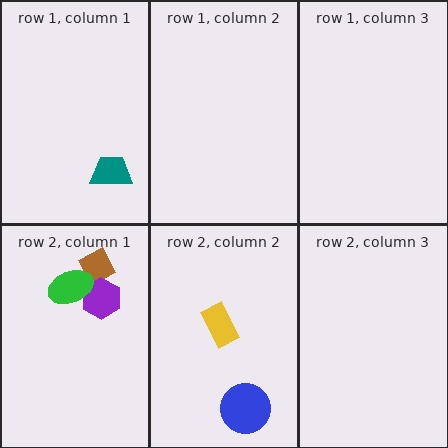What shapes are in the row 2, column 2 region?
The blue circle, the yellow rectangle.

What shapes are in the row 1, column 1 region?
The teal trapezoid.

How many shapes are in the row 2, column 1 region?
3.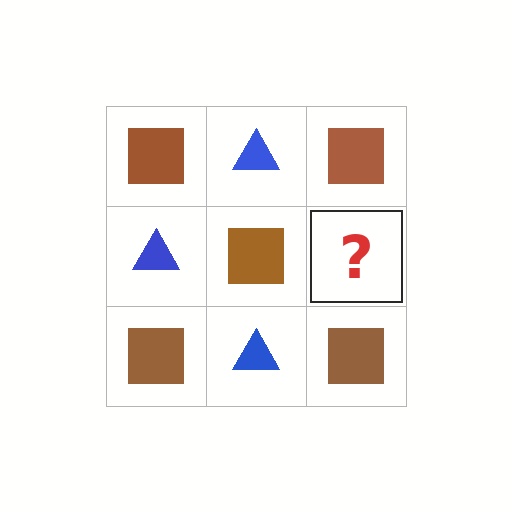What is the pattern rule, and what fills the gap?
The rule is that it alternates brown square and blue triangle in a checkerboard pattern. The gap should be filled with a blue triangle.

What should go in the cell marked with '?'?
The missing cell should contain a blue triangle.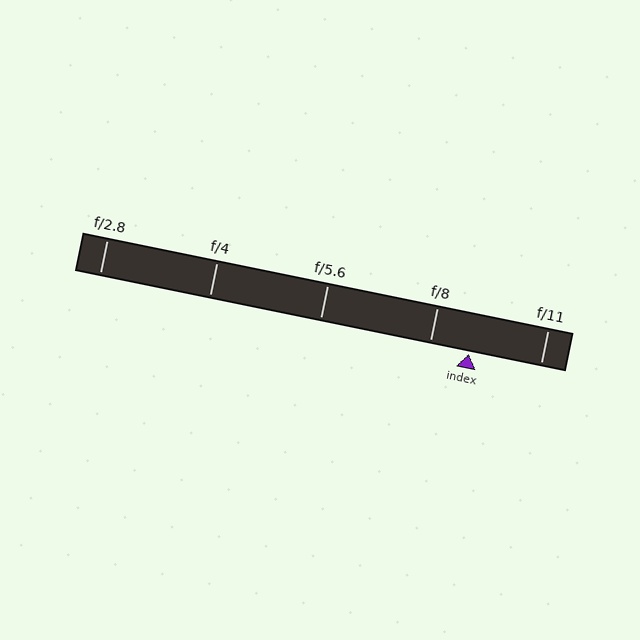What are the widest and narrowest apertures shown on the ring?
The widest aperture shown is f/2.8 and the narrowest is f/11.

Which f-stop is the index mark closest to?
The index mark is closest to f/8.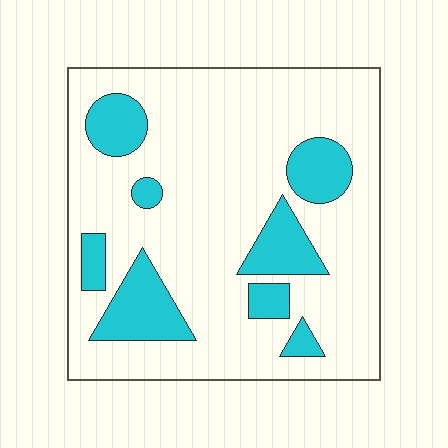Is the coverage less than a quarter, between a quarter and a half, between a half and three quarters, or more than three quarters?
Less than a quarter.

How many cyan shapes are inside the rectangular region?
8.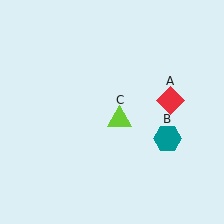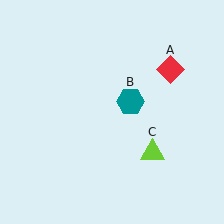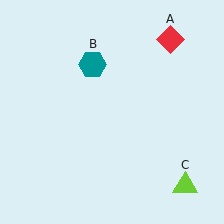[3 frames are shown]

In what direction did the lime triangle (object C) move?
The lime triangle (object C) moved down and to the right.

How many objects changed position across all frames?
3 objects changed position: red diamond (object A), teal hexagon (object B), lime triangle (object C).